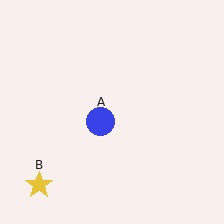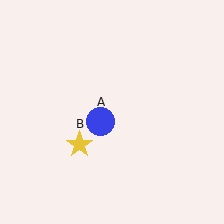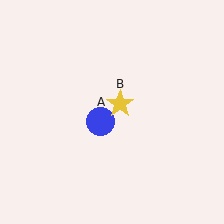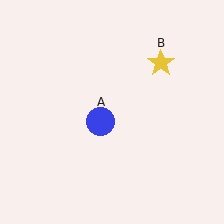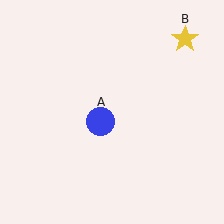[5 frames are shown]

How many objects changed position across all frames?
1 object changed position: yellow star (object B).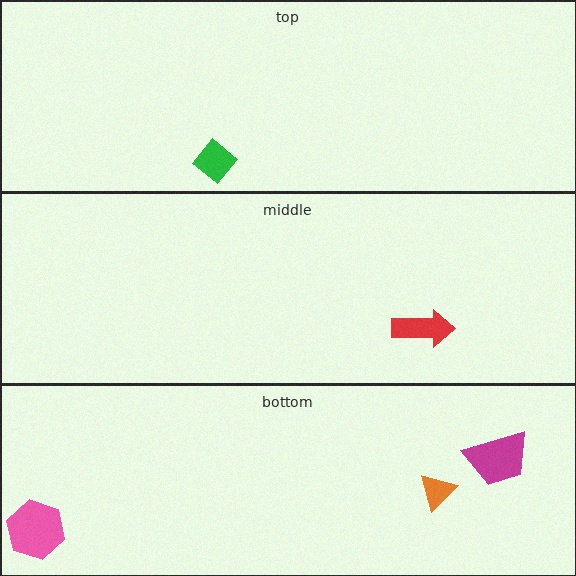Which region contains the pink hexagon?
The bottom region.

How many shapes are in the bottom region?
3.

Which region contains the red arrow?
The middle region.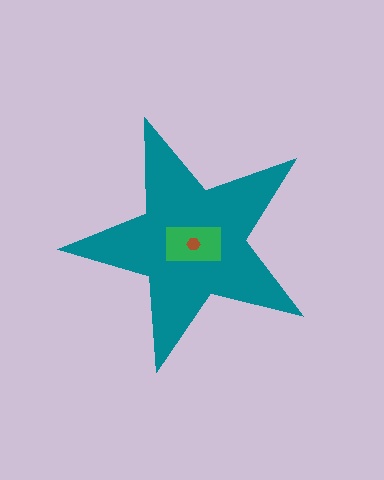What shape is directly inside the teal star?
The green rectangle.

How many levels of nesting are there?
3.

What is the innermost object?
The brown hexagon.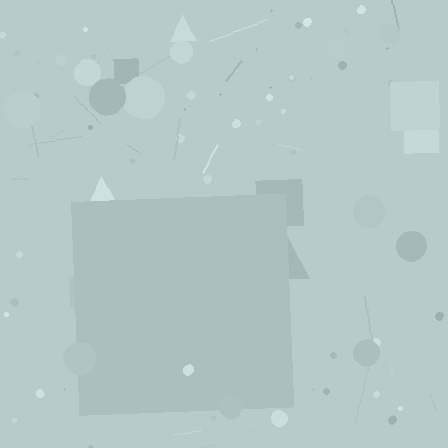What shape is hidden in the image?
A square is hidden in the image.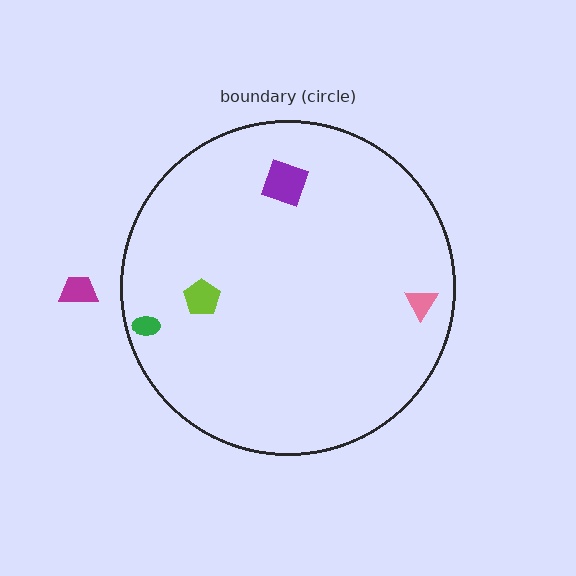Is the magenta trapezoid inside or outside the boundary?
Outside.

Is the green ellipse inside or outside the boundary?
Inside.